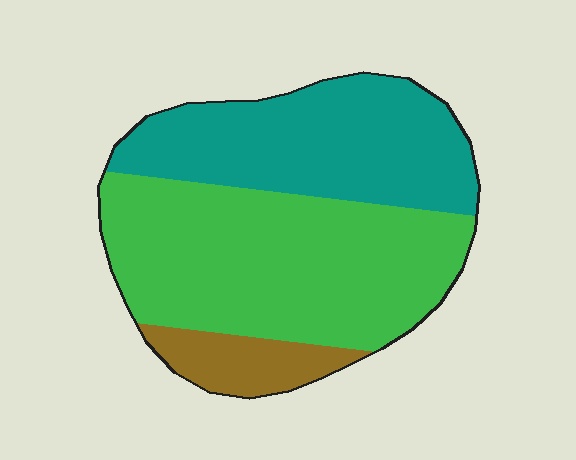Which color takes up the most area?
Green, at roughly 55%.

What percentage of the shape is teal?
Teal covers around 35% of the shape.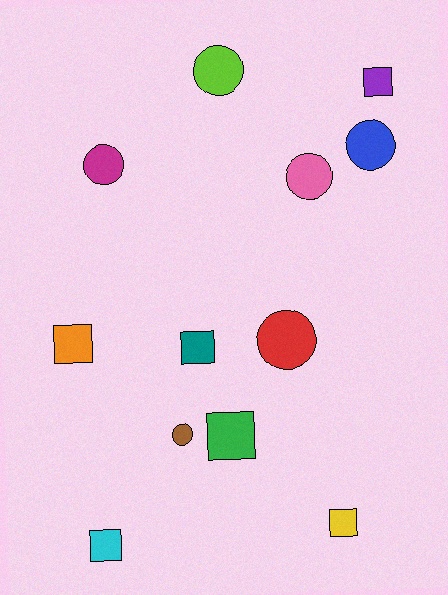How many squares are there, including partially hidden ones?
There are 6 squares.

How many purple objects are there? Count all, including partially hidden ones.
There is 1 purple object.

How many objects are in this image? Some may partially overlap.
There are 12 objects.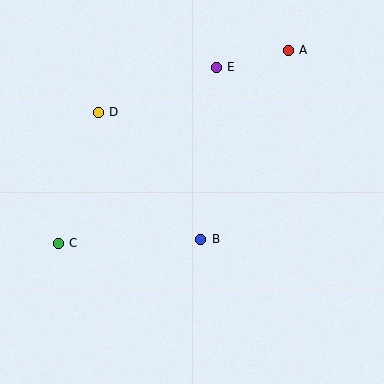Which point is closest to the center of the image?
Point B at (201, 239) is closest to the center.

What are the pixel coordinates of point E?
Point E is at (216, 67).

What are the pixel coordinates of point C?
Point C is at (58, 243).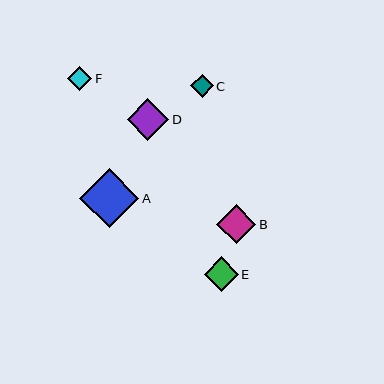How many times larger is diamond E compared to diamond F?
Diamond E is approximately 1.4 times the size of diamond F.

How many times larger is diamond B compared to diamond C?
Diamond B is approximately 1.7 times the size of diamond C.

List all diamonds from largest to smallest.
From largest to smallest: A, D, B, E, F, C.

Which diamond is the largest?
Diamond A is the largest with a size of approximately 59 pixels.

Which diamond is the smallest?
Diamond C is the smallest with a size of approximately 23 pixels.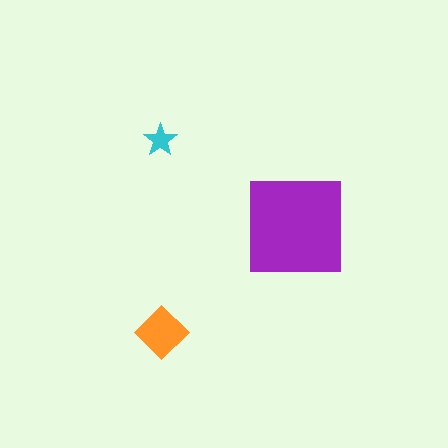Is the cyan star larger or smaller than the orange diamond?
Smaller.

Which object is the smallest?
The cyan star.